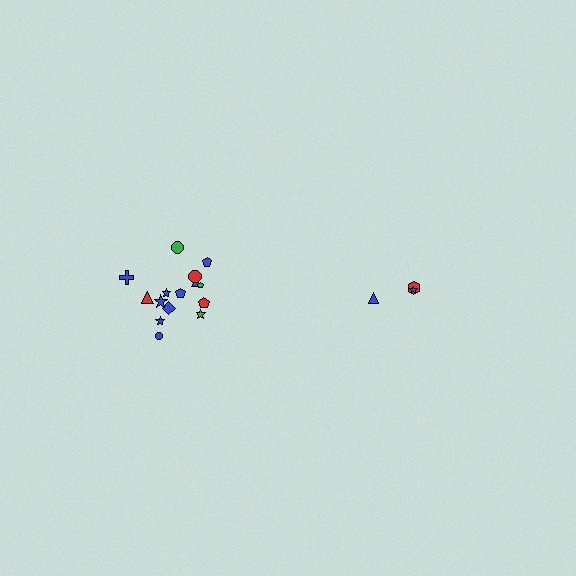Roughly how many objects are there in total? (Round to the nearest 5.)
Roughly 20 objects in total.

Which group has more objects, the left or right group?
The left group.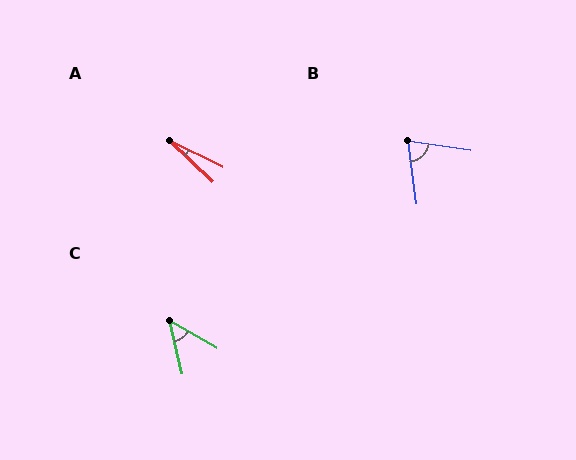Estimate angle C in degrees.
Approximately 46 degrees.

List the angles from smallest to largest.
A (17°), C (46°), B (75°).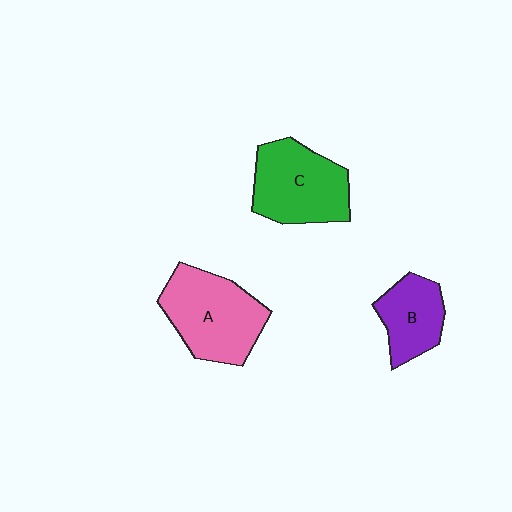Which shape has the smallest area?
Shape B (purple).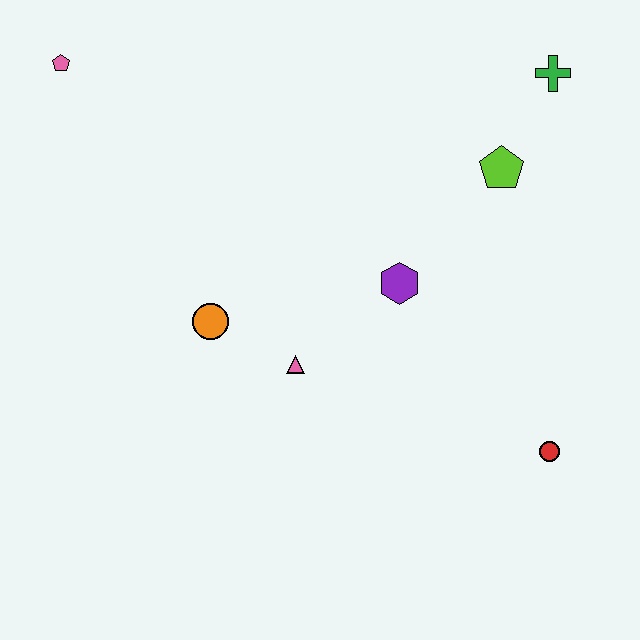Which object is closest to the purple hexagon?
The pink triangle is closest to the purple hexagon.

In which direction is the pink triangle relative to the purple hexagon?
The pink triangle is to the left of the purple hexagon.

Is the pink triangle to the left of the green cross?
Yes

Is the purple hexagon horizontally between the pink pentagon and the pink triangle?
No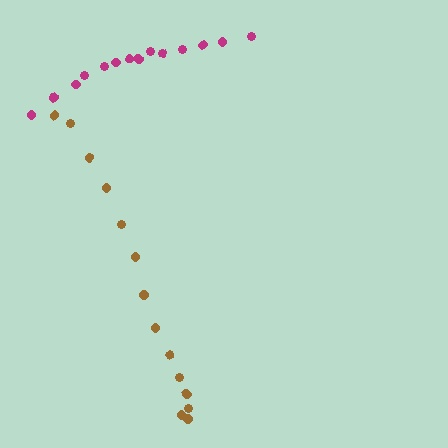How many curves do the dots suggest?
There are 2 distinct paths.